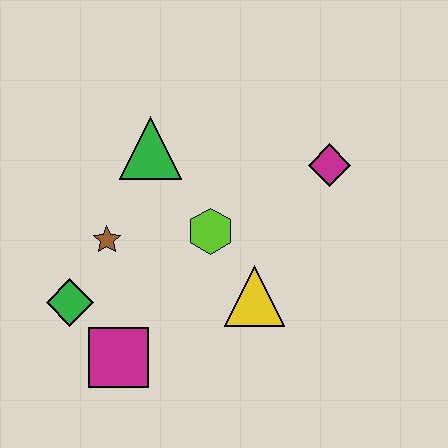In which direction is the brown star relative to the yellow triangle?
The brown star is to the left of the yellow triangle.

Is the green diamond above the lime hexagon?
No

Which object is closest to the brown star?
The green diamond is closest to the brown star.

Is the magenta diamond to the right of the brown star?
Yes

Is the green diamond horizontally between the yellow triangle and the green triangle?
No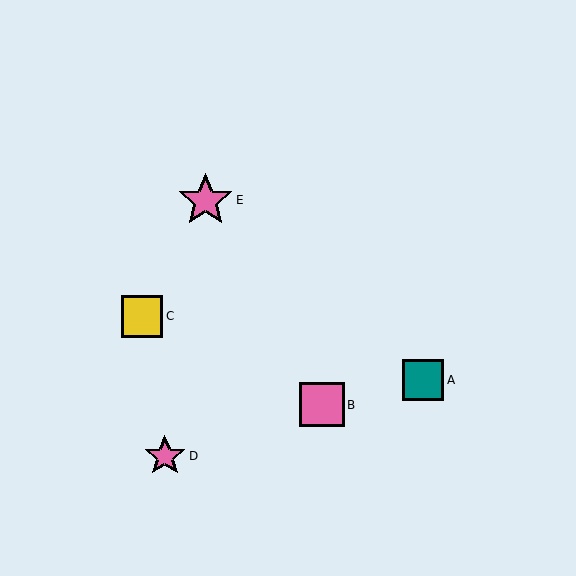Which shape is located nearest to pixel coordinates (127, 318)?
The yellow square (labeled C) at (142, 316) is nearest to that location.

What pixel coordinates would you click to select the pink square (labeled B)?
Click at (322, 405) to select the pink square B.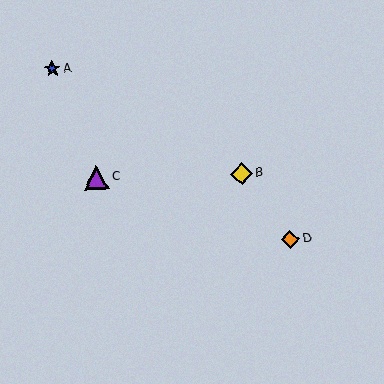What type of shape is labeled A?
Shape A is a blue star.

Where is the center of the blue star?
The center of the blue star is at (52, 69).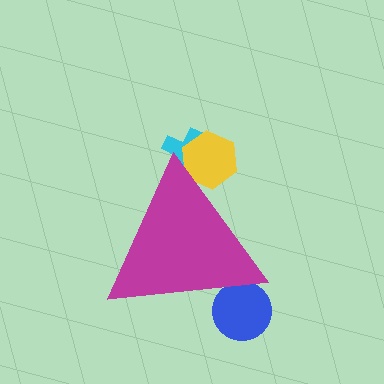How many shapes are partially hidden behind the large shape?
3 shapes are partially hidden.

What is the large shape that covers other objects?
A magenta triangle.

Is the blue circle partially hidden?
Yes, the blue circle is partially hidden behind the magenta triangle.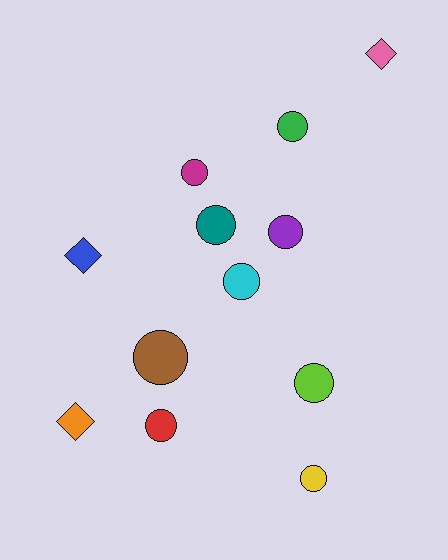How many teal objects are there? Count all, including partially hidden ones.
There is 1 teal object.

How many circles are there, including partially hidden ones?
There are 9 circles.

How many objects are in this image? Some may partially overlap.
There are 12 objects.